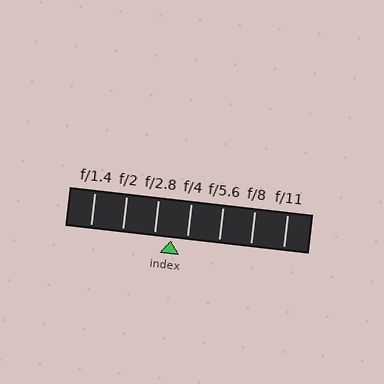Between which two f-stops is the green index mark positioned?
The index mark is between f/2.8 and f/4.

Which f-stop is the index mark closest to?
The index mark is closest to f/4.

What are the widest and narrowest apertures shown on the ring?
The widest aperture shown is f/1.4 and the narrowest is f/11.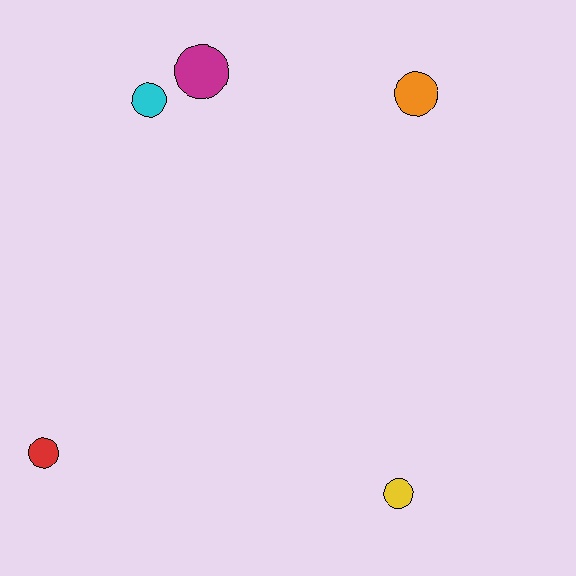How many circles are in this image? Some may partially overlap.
There are 5 circles.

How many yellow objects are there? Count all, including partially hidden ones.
There is 1 yellow object.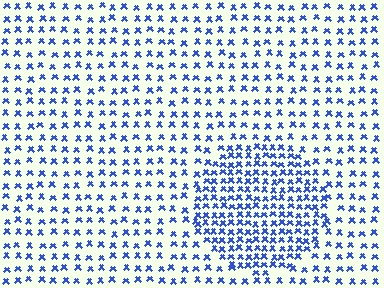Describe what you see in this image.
The image contains small blue elements arranged at two different densities. A circle-shaped region is visible where the elements are more densely packed than the surrounding area.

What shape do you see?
I see a circle.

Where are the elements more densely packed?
The elements are more densely packed inside the circle boundary.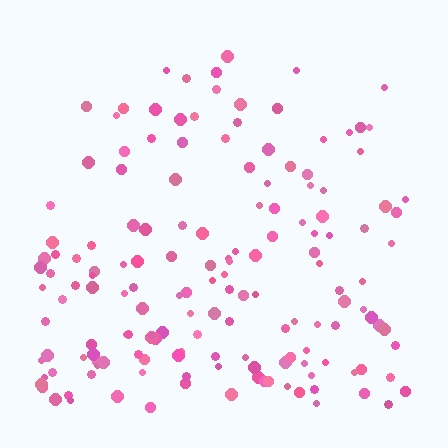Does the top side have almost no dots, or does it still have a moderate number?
Still a moderate number, just noticeably fewer than the bottom.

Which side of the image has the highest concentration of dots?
The bottom.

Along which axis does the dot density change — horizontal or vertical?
Vertical.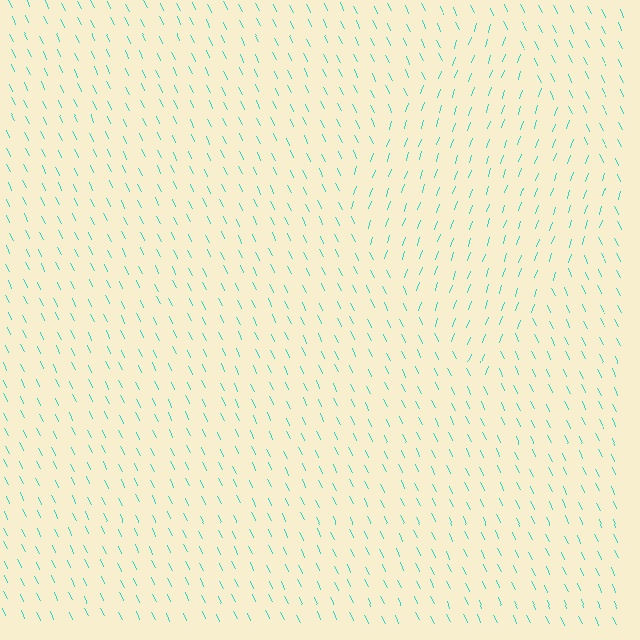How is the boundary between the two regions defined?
The boundary is defined purely by a change in line orientation (approximately 45 degrees difference). All lines are the same color and thickness.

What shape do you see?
I see a diamond.